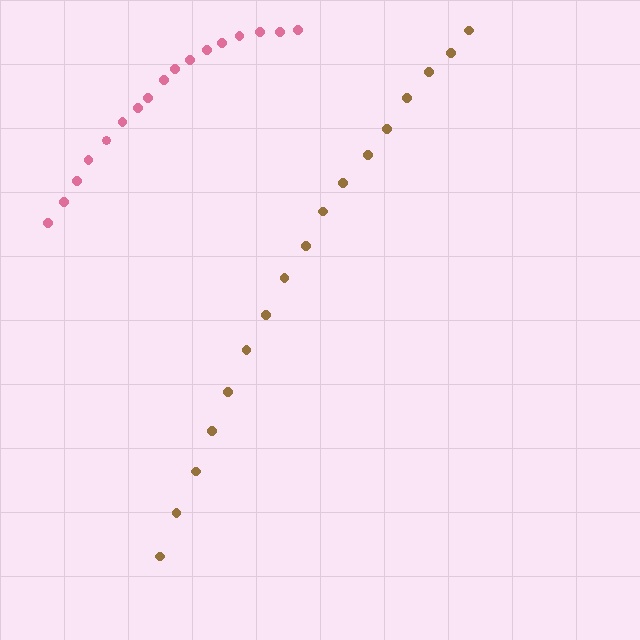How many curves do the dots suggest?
There are 2 distinct paths.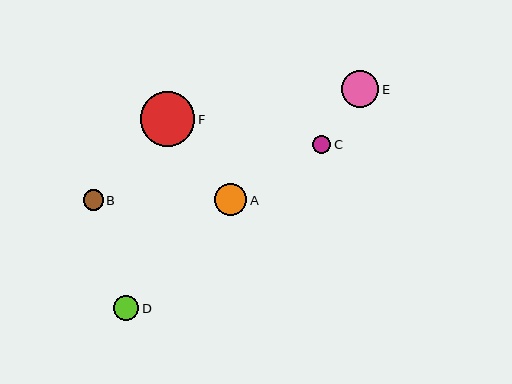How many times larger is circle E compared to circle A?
Circle E is approximately 1.2 times the size of circle A.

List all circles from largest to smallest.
From largest to smallest: F, E, A, D, B, C.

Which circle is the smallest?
Circle C is the smallest with a size of approximately 18 pixels.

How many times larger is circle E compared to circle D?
Circle E is approximately 1.4 times the size of circle D.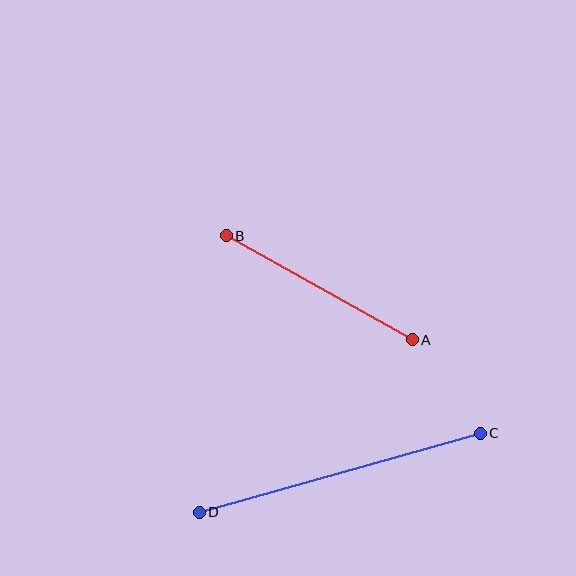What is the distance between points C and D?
The distance is approximately 292 pixels.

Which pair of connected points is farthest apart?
Points C and D are farthest apart.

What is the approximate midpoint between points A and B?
The midpoint is at approximately (319, 288) pixels.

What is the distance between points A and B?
The distance is approximately 213 pixels.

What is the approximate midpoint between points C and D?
The midpoint is at approximately (340, 473) pixels.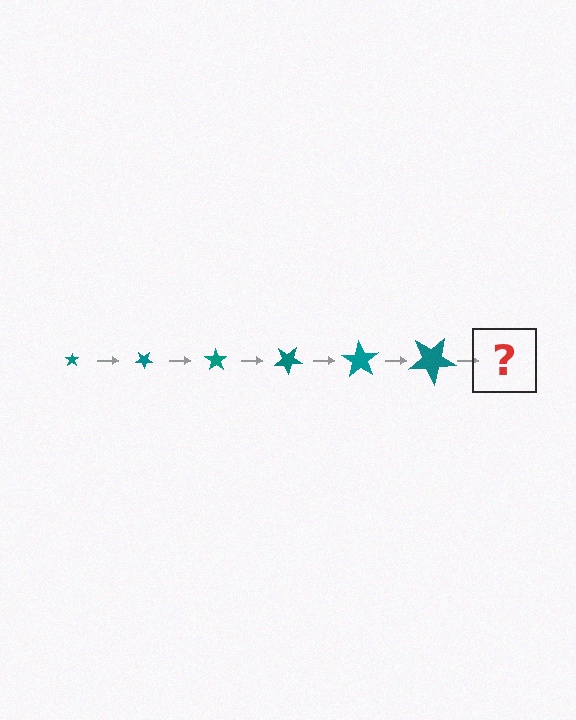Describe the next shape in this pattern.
It should be a star, larger than the previous one and rotated 210 degrees from the start.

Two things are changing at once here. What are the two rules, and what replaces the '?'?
The two rules are that the star grows larger each step and it rotates 35 degrees each step. The '?' should be a star, larger than the previous one and rotated 210 degrees from the start.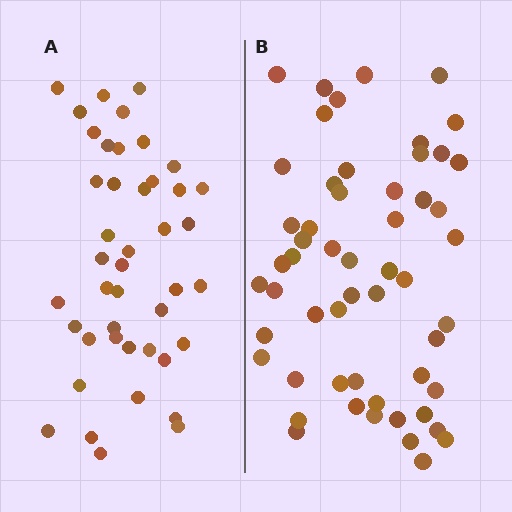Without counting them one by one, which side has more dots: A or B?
Region B (the right region) has more dots.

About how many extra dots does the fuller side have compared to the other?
Region B has roughly 12 or so more dots than region A.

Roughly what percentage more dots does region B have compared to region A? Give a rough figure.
About 30% more.